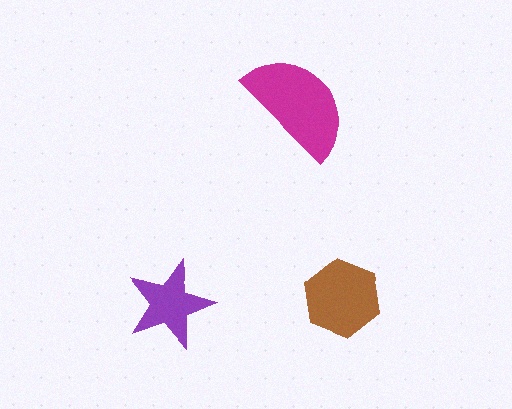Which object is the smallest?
The purple star.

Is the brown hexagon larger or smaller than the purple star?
Larger.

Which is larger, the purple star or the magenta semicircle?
The magenta semicircle.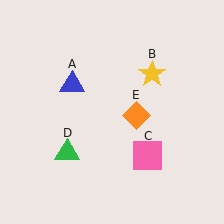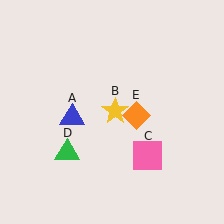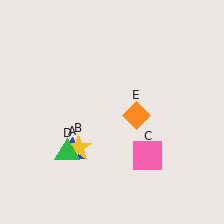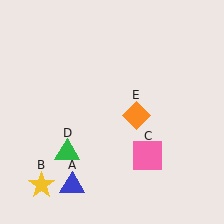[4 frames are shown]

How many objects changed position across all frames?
2 objects changed position: blue triangle (object A), yellow star (object B).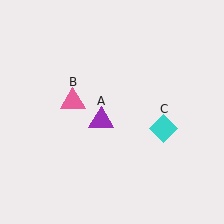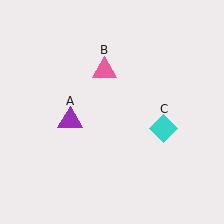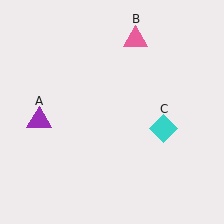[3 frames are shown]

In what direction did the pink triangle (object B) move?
The pink triangle (object B) moved up and to the right.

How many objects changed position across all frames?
2 objects changed position: purple triangle (object A), pink triangle (object B).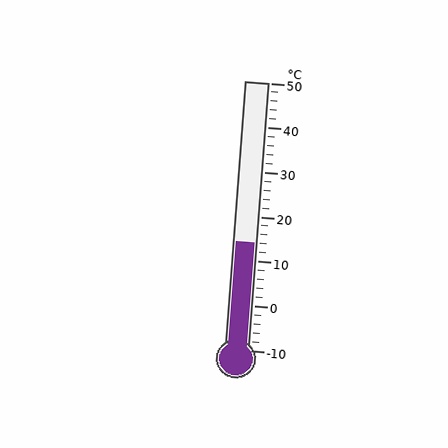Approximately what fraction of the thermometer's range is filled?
The thermometer is filled to approximately 40% of its range.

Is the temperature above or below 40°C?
The temperature is below 40°C.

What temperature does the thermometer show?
The thermometer shows approximately 14°C.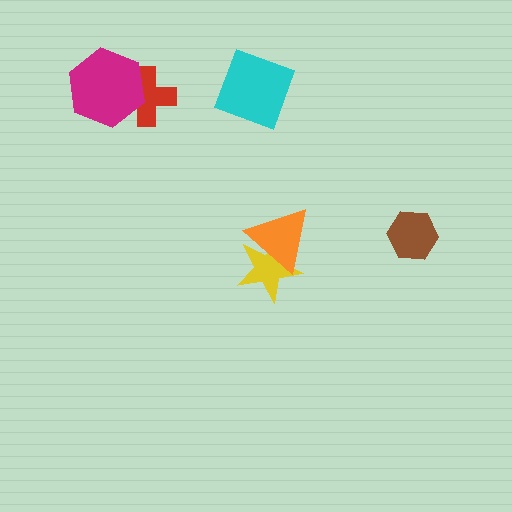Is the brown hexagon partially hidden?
No, no other shape covers it.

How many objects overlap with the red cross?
1 object overlaps with the red cross.